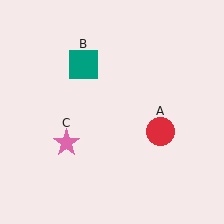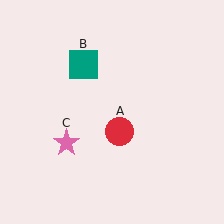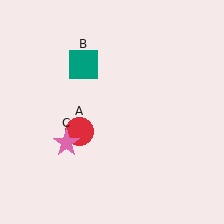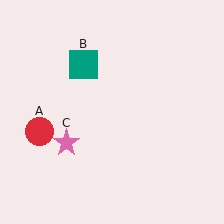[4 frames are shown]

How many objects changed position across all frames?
1 object changed position: red circle (object A).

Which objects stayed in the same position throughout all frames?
Teal square (object B) and pink star (object C) remained stationary.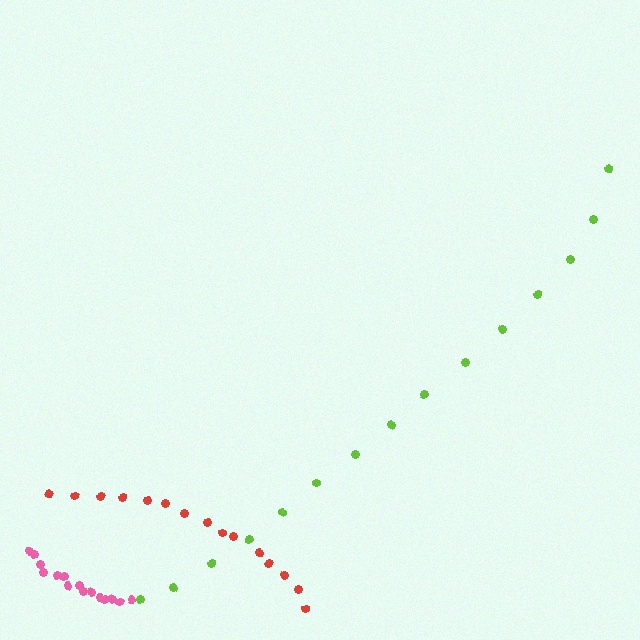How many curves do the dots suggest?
There are 3 distinct paths.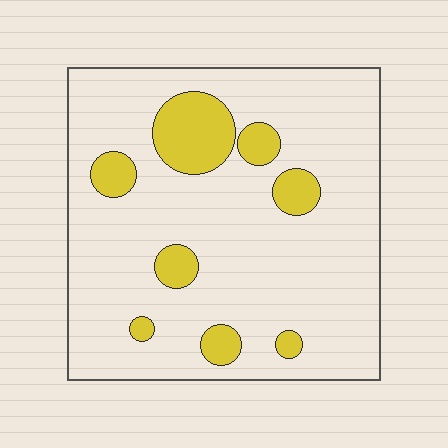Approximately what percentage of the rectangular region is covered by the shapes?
Approximately 15%.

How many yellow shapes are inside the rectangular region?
8.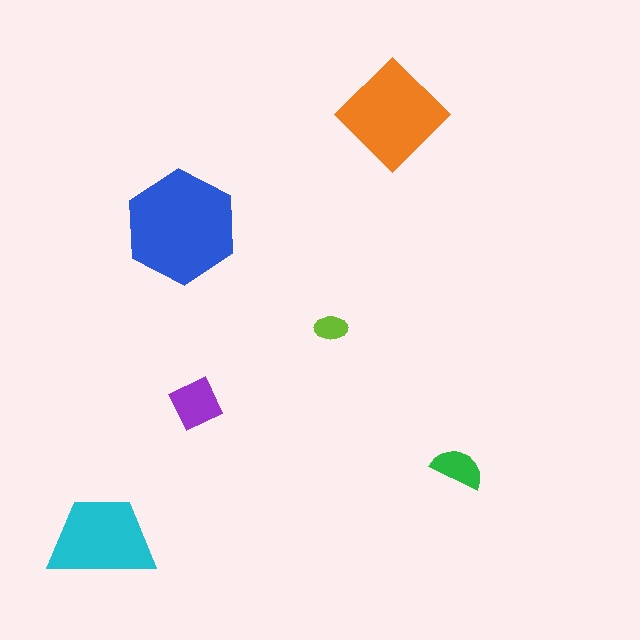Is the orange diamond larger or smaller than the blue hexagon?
Smaller.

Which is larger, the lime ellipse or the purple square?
The purple square.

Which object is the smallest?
The lime ellipse.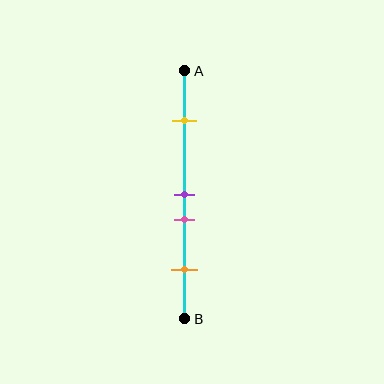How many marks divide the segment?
There are 4 marks dividing the segment.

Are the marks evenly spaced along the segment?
No, the marks are not evenly spaced.